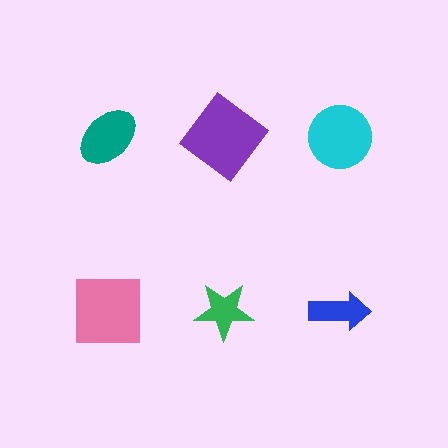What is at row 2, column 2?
A green star.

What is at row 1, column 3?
A cyan circle.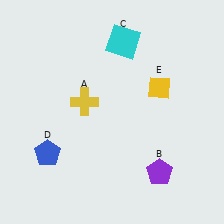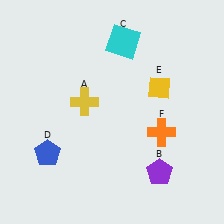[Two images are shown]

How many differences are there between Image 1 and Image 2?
There is 1 difference between the two images.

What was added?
An orange cross (F) was added in Image 2.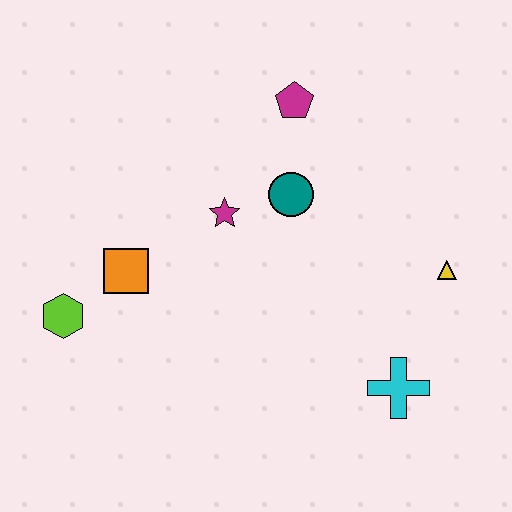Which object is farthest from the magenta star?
The cyan cross is farthest from the magenta star.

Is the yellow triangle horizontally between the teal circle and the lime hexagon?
No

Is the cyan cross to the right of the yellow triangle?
No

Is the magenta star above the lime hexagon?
Yes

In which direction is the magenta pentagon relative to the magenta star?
The magenta pentagon is above the magenta star.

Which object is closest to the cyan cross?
The yellow triangle is closest to the cyan cross.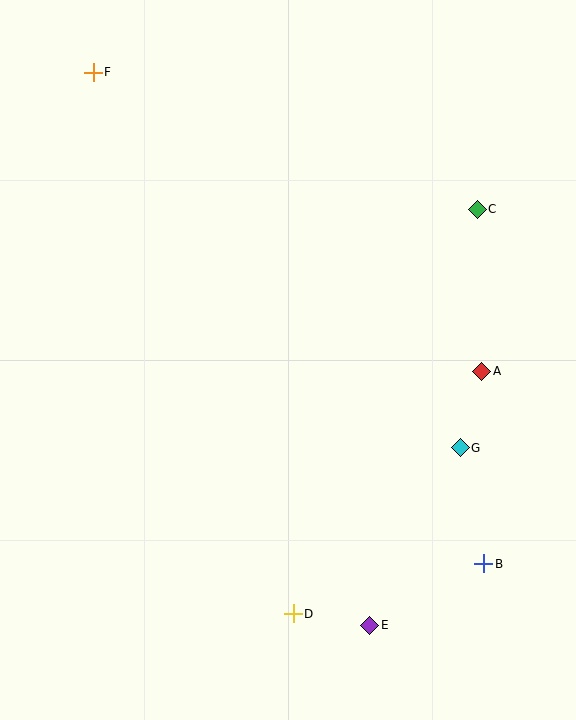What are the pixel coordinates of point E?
Point E is at (370, 625).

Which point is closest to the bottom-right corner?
Point B is closest to the bottom-right corner.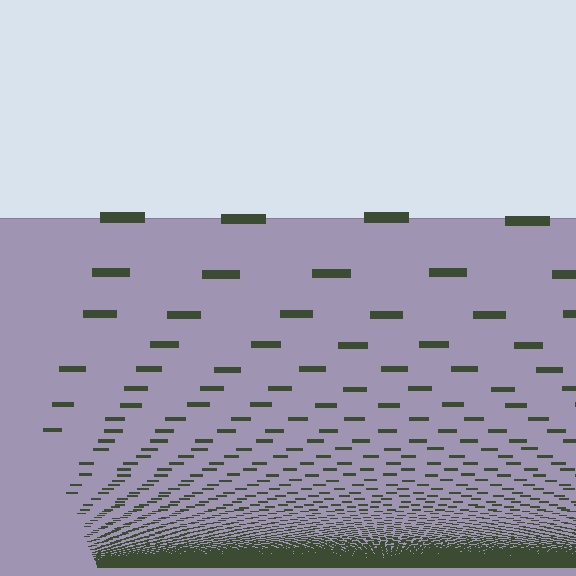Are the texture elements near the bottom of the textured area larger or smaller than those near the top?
Smaller. The gradient is inverted — elements near the bottom are smaller and denser.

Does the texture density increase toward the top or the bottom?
Density increases toward the bottom.